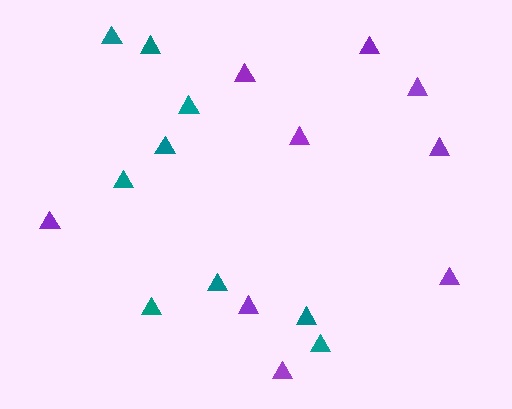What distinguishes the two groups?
There are 2 groups: one group of purple triangles (9) and one group of teal triangles (9).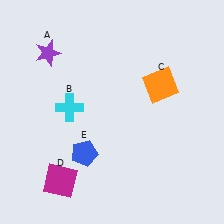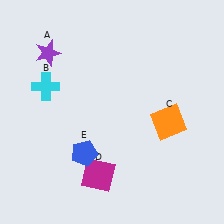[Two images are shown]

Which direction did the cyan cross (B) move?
The cyan cross (B) moved left.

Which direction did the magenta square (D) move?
The magenta square (D) moved right.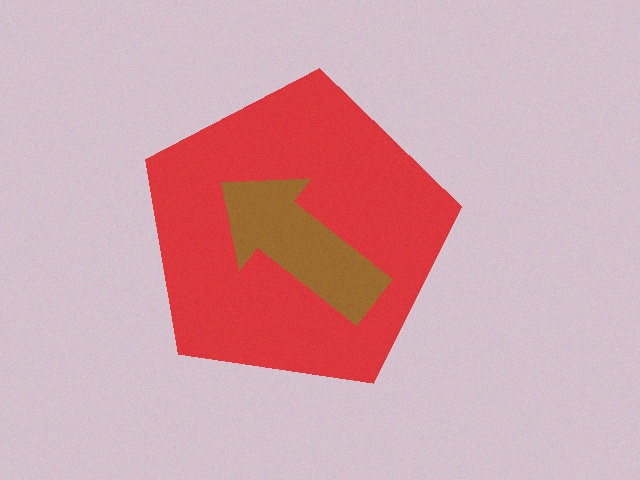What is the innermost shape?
The brown arrow.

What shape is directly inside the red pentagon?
The brown arrow.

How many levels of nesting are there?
2.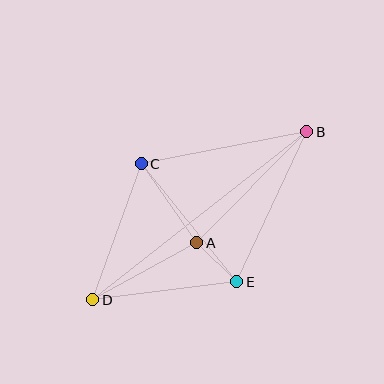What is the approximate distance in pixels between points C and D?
The distance between C and D is approximately 144 pixels.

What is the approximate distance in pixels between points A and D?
The distance between A and D is approximately 119 pixels.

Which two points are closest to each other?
Points A and E are closest to each other.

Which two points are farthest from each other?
Points B and D are farthest from each other.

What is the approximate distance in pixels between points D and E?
The distance between D and E is approximately 145 pixels.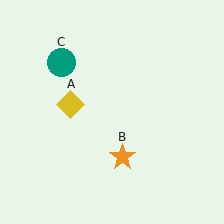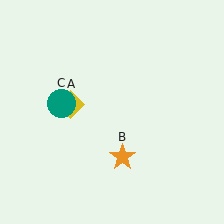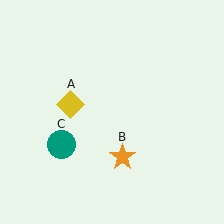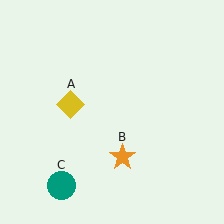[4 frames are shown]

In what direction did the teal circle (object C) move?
The teal circle (object C) moved down.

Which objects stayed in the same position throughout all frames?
Yellow diamond (object A) and orange star (object B) remained stationary.